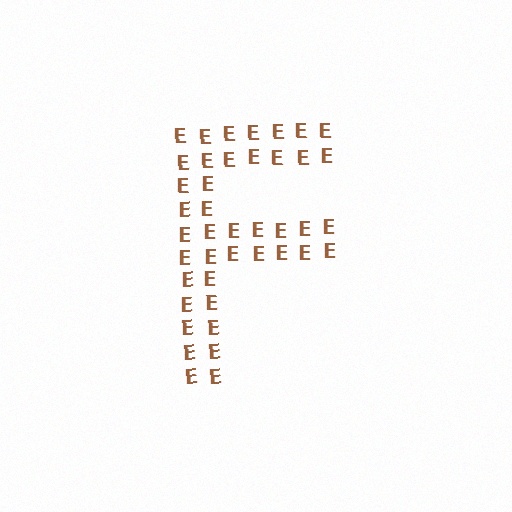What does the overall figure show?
The overall figure shows the letter F.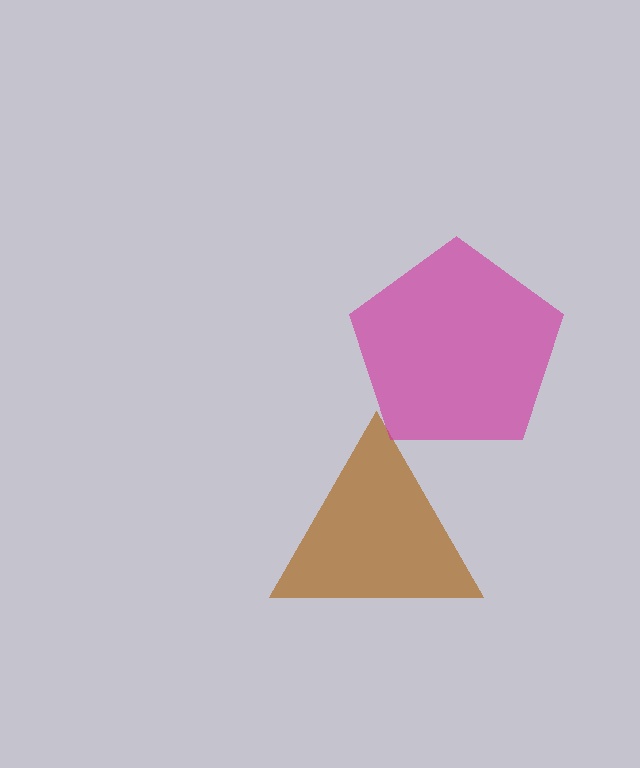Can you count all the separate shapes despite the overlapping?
Yes, there are 2 separate shapes.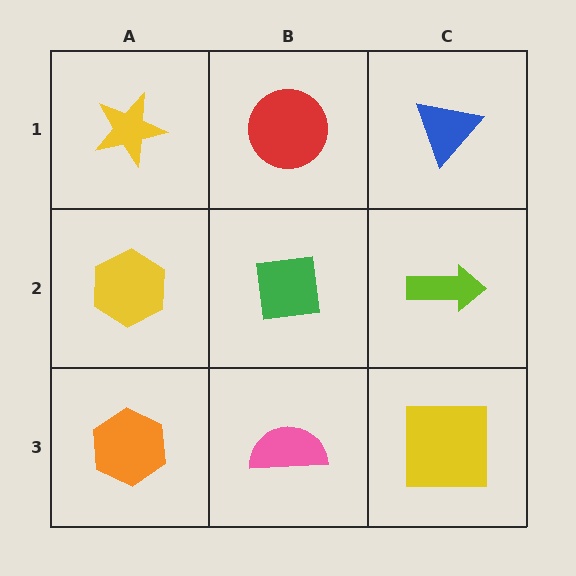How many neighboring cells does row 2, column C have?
3.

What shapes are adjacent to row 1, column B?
A green square (row 2, column B), a yellow star (row 1, column A), a blue triangle (row 1, column C).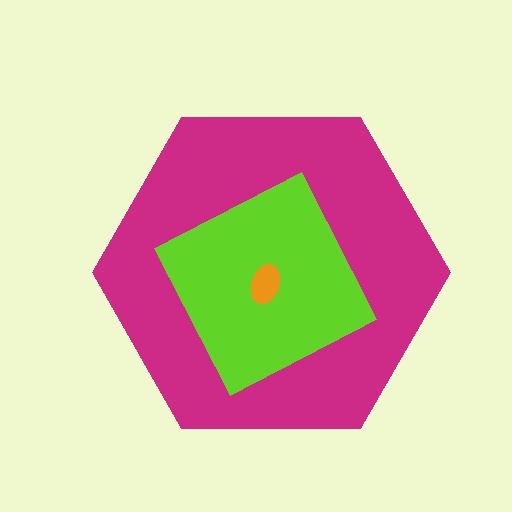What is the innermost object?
The orange ellipse.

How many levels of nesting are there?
3.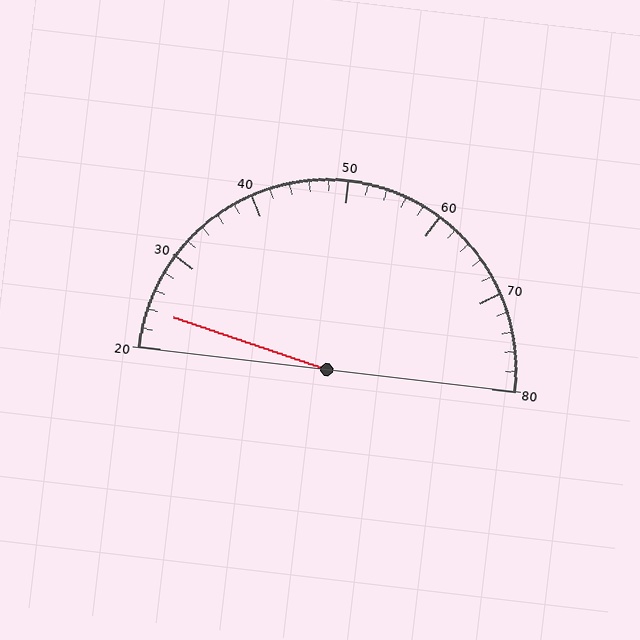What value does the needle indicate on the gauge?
The needle indicates approximately 24.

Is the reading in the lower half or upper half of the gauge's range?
The reading is in the lower half of the range (20 to 80).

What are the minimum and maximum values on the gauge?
The gauge ranges from 20 to 80.